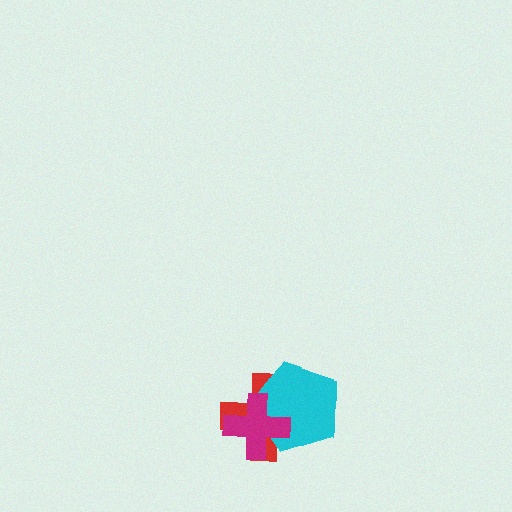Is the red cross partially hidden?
Yes, it is partially covered by another shape.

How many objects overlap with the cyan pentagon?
2 objects overlap with the cyan pentagon.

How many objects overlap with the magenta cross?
2 objects overlap with the magenta cross.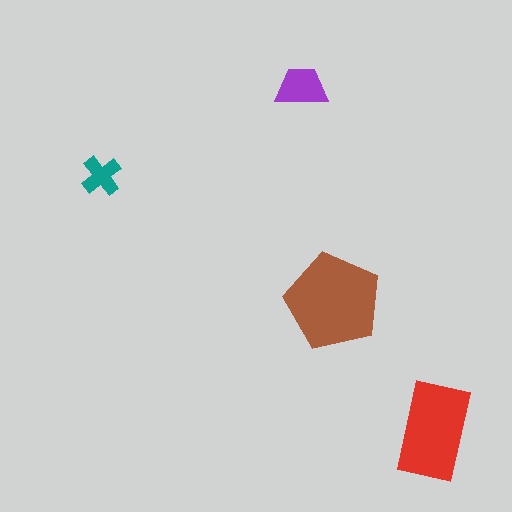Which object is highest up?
The purple trapezoid is topmost.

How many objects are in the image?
There are 4 objects in the image.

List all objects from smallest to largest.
The teal cross, the purple trapezoid, the red rectangle, the brown pentagon.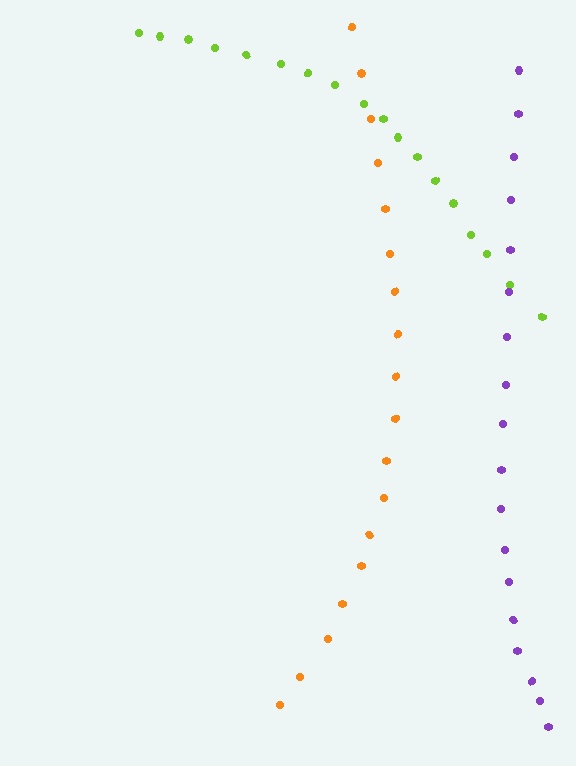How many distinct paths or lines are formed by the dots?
There are 3 distinct paths.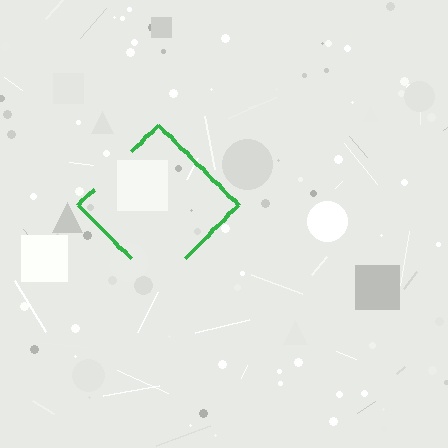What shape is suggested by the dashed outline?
The dashed outline suggests a diamond.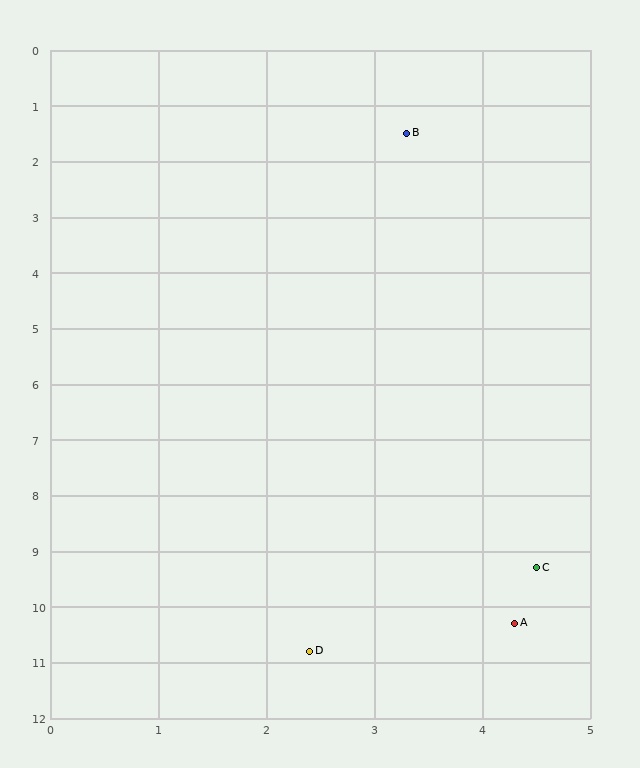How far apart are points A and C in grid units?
Points A and C are about 1.0 grid units apart.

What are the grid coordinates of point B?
Point B is at approximately (3.3, 1.5).